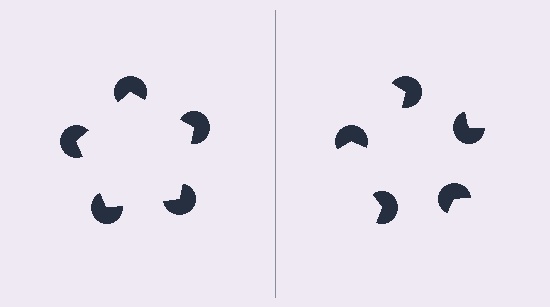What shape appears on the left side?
An illusory pentagon.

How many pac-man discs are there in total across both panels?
10 — 5 on each side.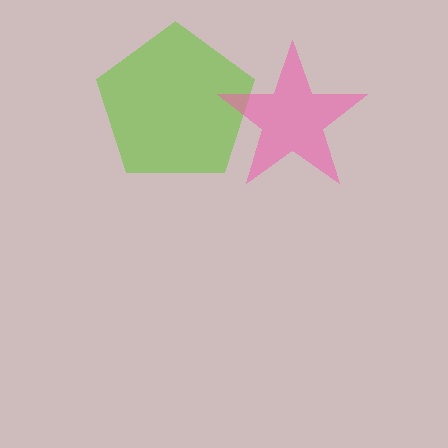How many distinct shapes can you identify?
There are 2 distinct shapes: a lime pentagon, a pink star.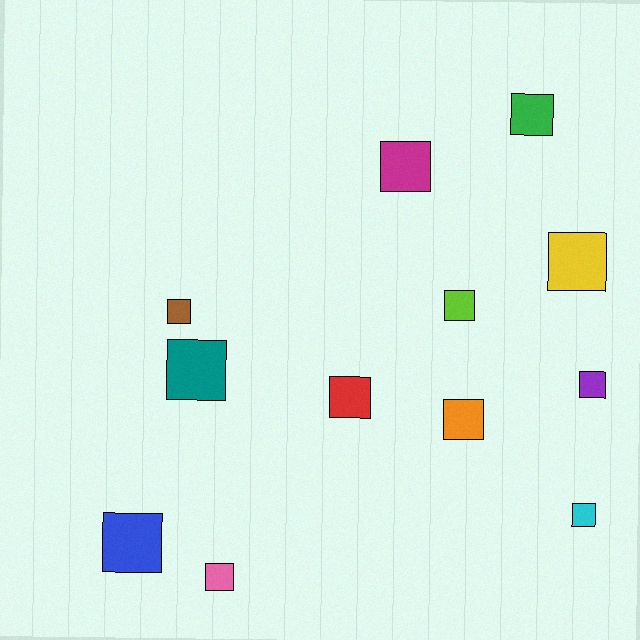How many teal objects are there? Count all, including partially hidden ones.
There is 1 teal object.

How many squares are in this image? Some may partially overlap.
There are 12 squares.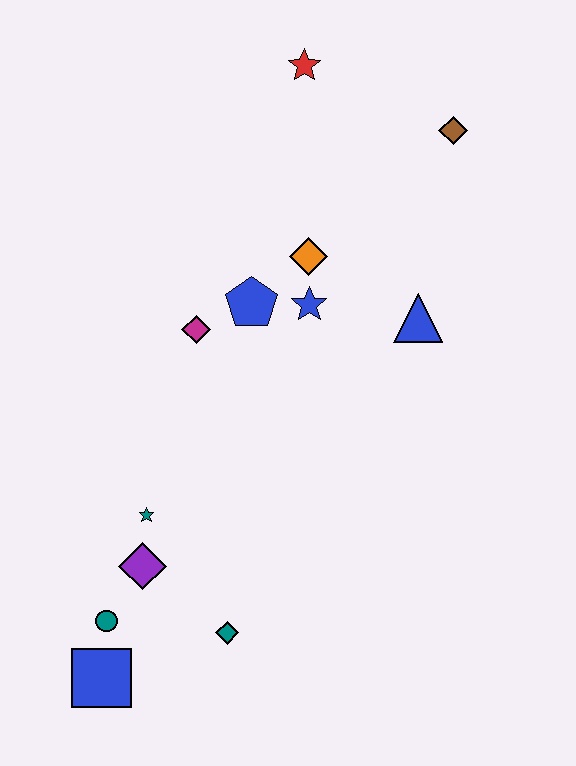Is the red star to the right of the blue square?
Yes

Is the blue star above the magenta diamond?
Yes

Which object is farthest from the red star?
The blue square is farthest from the red star.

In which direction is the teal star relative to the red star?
The teal star is below the red star.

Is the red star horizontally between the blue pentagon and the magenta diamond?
No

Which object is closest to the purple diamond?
The teal star is closest to the purple diamond.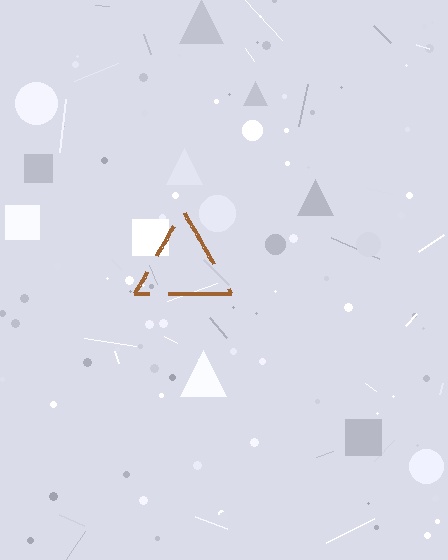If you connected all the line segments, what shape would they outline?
They would outline a triangle.